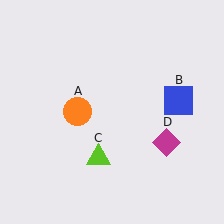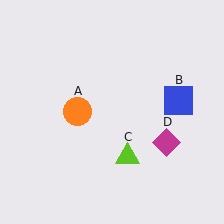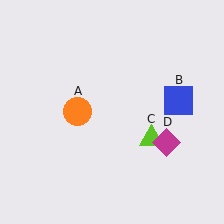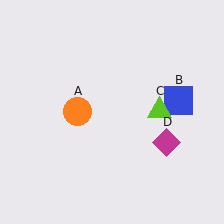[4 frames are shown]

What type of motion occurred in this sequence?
The lime triangle (object C) rotated counterclockwise around the center of the scene.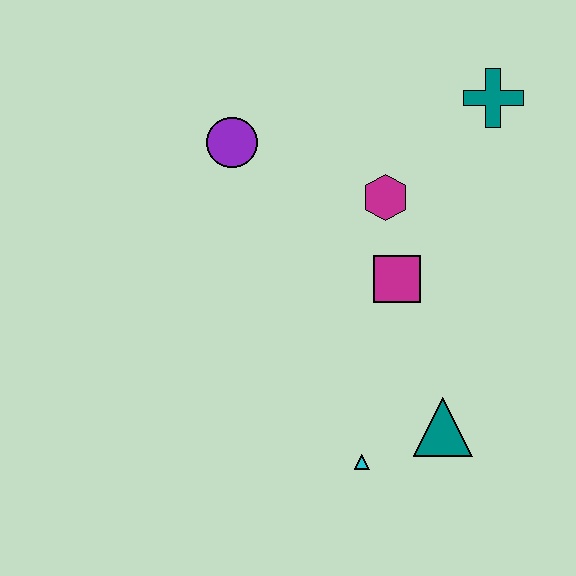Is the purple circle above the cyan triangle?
Yes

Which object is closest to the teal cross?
The magenta hexagon is closest to the teal cross.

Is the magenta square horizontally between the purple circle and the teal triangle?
Yes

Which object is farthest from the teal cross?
The cyan triangle is farthest from the teal cross.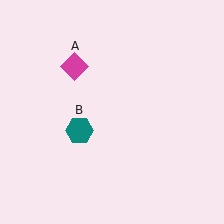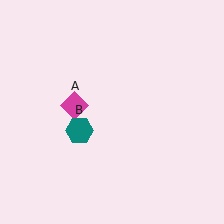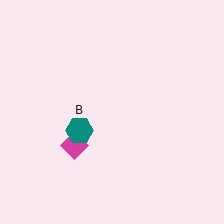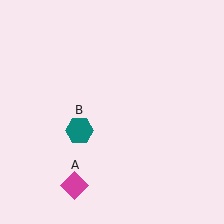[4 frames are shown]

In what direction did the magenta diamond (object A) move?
The magenta diamond (object A) moved down.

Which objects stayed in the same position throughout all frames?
Teal hexagon (object B) remained stationary.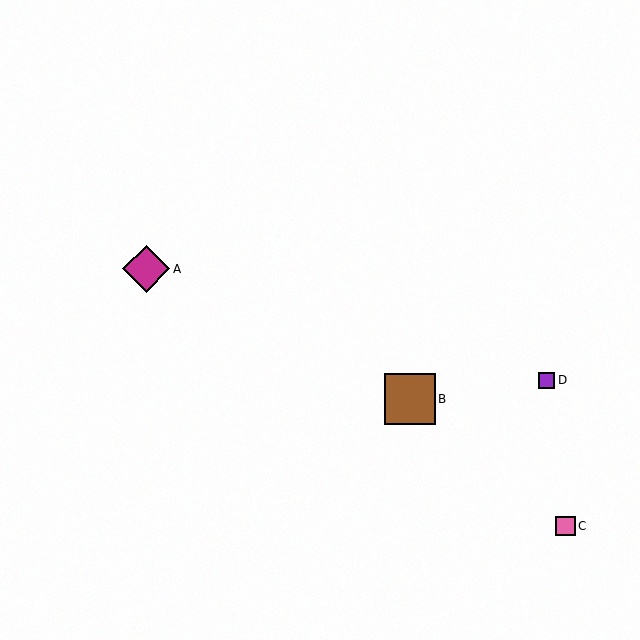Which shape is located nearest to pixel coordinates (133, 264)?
The magenta diamond (labeled A) at (146, 269) is nearest to that location.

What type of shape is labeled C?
Shape C is a pink square.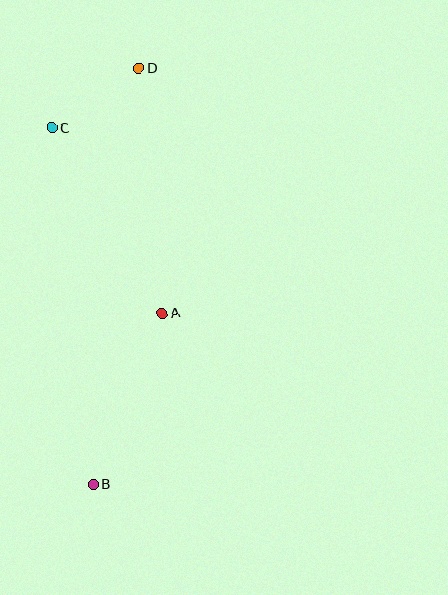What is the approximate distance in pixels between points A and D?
The distance between A and D is approximately 246 pixels.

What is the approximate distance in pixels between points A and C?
The distance between A and C is approximately 215 pixels.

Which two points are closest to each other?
Points C and D are closest to each other.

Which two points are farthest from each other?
Points B and D are farthest from each other.